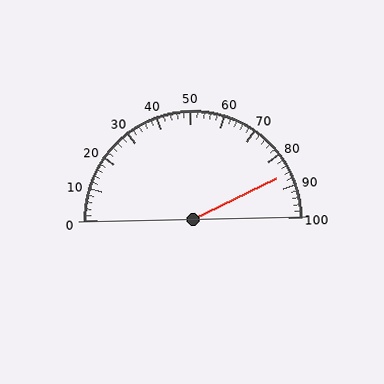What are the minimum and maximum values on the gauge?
The gauge ranges from 0 to 100.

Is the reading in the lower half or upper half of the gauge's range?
The reading is in the upper half of the range (0 to 100).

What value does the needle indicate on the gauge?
The needle indicates approximately 86.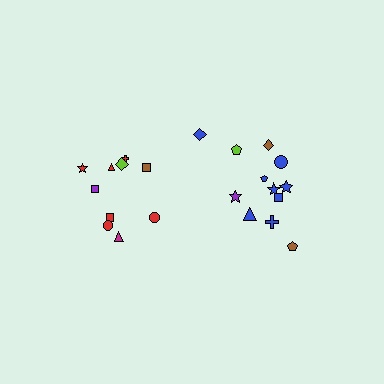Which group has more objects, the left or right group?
The right group.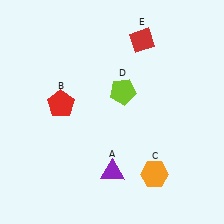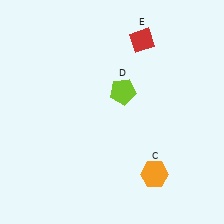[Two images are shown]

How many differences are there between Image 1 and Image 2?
There are 2 differences between the two images.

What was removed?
The red pentagon (B), the purple triangle (A) were removed in Image 2.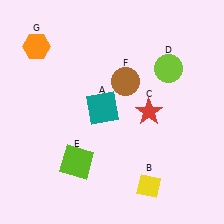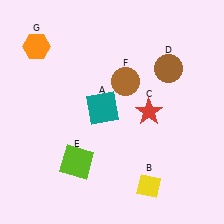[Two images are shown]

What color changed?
The circle (D) changed from lime in Image 1 to brown in Image 2.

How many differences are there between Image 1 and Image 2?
There is 1 difference between the two images.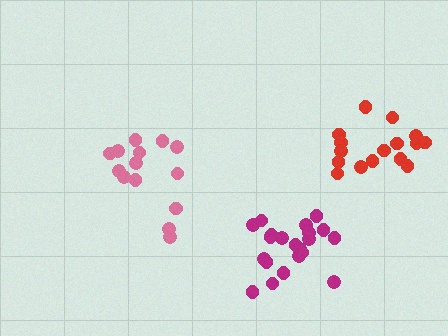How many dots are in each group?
Group 1: 15 dots, Group 2: 16 dots, Group 3: 21 dots (52 total).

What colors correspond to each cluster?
The clusters are colored: pink, red, magenta.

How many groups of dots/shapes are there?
There are 3 groups.